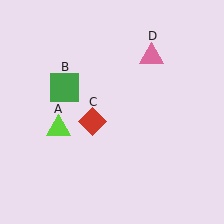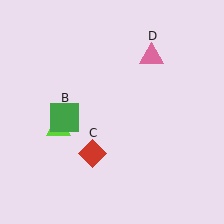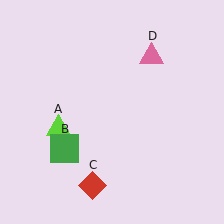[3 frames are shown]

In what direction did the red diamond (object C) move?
The red diamond (object C) moved down.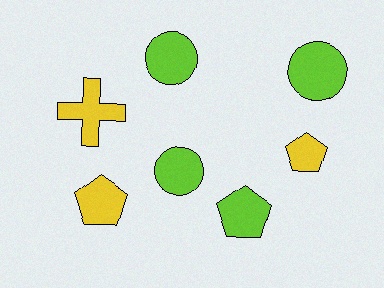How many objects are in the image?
There are 7 objects.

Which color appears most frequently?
Lime, with 4 objects.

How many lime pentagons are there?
There is 1 lime pentagon.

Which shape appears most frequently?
Pentagon, with 3 objects.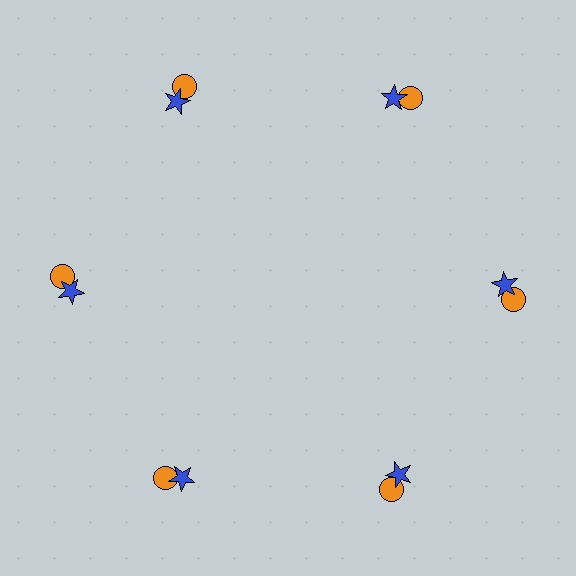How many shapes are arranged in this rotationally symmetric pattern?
There are 12 shapes, arranged in 6 groups of 2.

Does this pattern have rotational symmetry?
Yes, this pattern has 6-fold rotational symmetry. It looks the same after rotating 60 degrees around the center.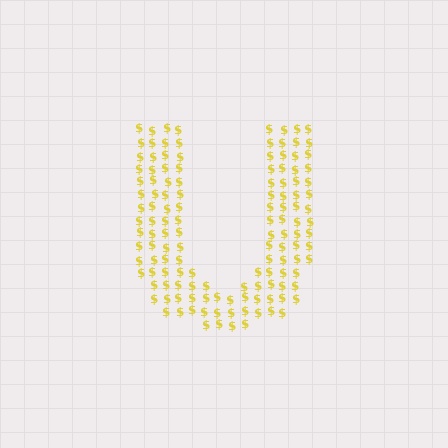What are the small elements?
The small elements are dollar signs.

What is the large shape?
The large shape is the letter U.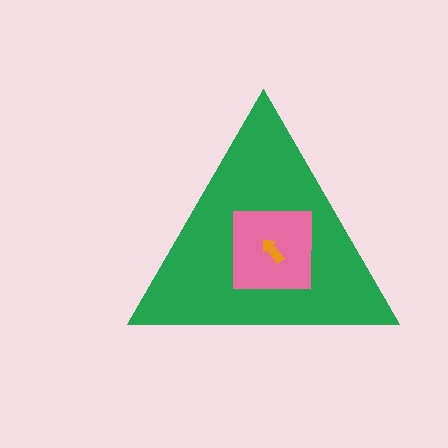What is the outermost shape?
The green triangle.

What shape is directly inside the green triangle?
The pink square.